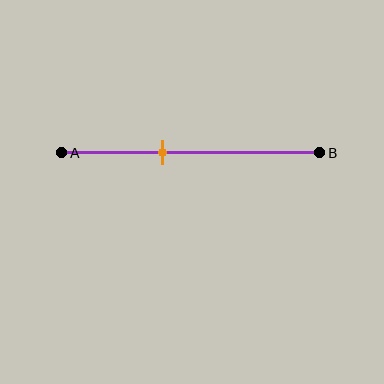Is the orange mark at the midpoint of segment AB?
No, the mark is at about 40% from A, not at the 50% midpoint.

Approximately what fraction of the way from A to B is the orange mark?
The orange mark is approximately 40% of the way from A to B.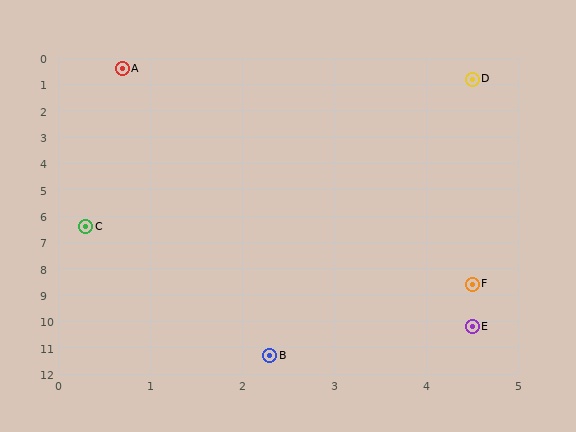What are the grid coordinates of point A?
Point A is at approximately (0.7, 0.4).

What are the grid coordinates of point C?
Point C is at approximately (0.3, 6.4).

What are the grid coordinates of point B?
Point B is at approximately (2.3, 11.3).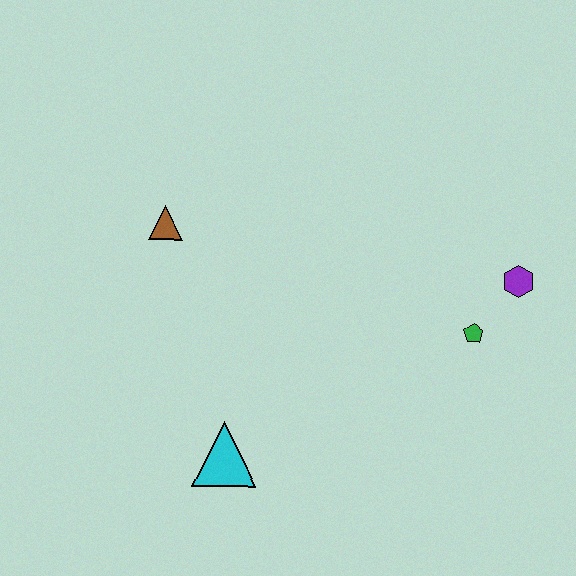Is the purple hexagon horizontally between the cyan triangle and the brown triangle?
No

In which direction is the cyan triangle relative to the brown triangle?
The cyan triangle is below the brown triangle.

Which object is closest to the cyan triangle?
The brown triangle is closest to the cyan triangle.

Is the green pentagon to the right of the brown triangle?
Yes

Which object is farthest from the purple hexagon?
The brown triangle is farthest from the purple hexagon.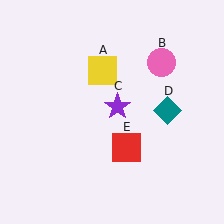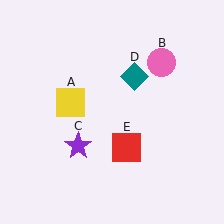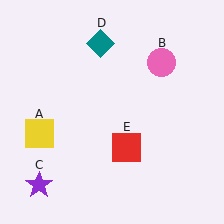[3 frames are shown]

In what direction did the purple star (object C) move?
The purple star (object C) moved down and to the left.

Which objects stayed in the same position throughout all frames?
Pink circle (object B) and red square (object E) remained stationary.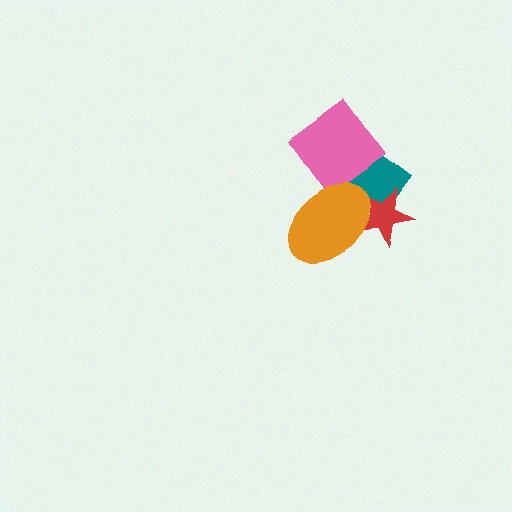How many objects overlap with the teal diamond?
3 objects overlap with the teal diamond.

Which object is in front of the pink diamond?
The orange ellipse is in front of the pink diamond.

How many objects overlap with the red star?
2 objects overlap with the red star.